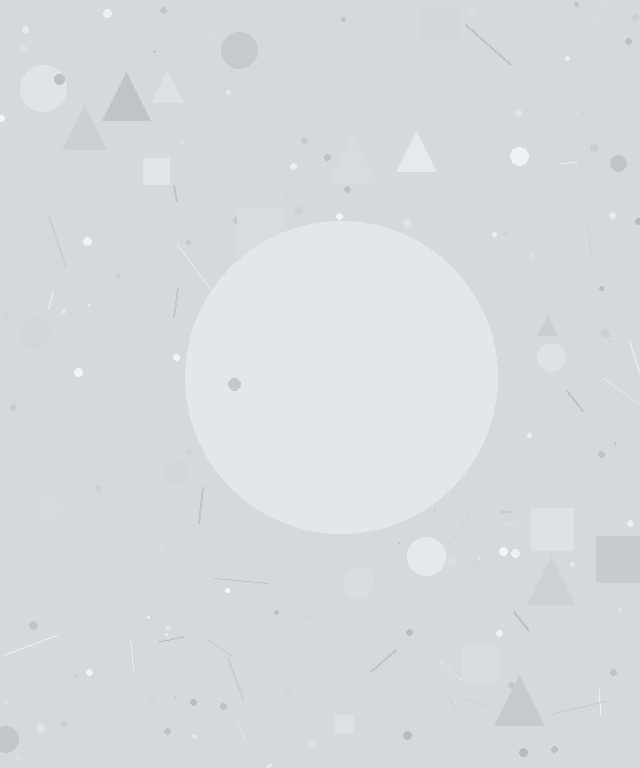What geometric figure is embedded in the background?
A circle is embedded in the background.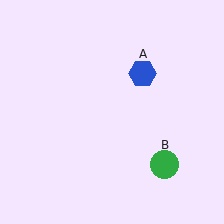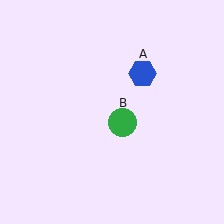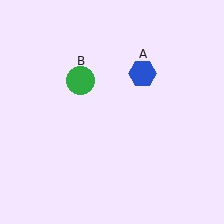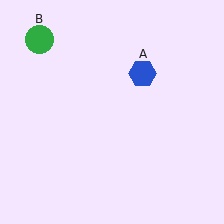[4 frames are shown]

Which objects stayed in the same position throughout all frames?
Blue hexagon (object A) remained stationary.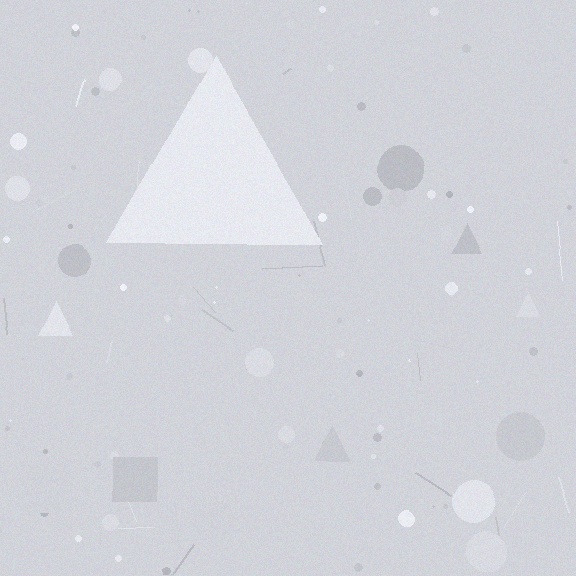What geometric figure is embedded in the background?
A triangle is embedded in the background.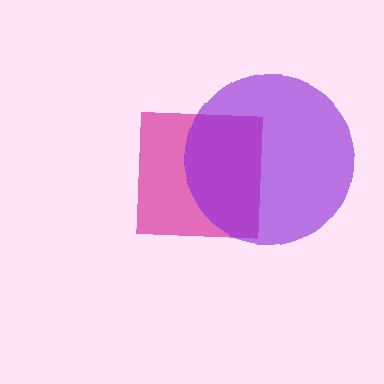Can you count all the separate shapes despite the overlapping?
Yes, there are 2 separate shapes.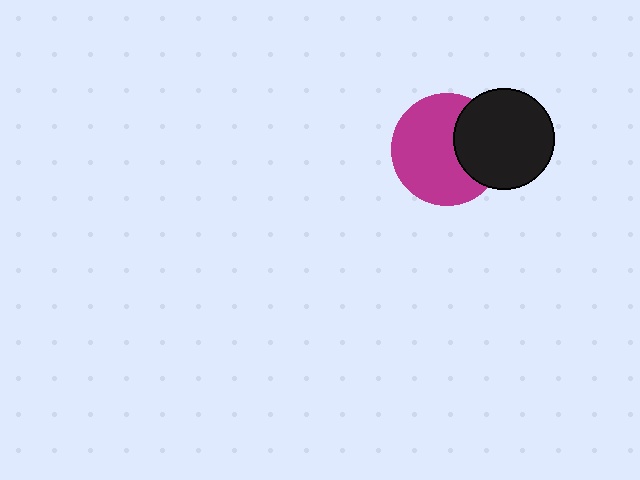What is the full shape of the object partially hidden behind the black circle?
The partially hidden object is a magenta circle.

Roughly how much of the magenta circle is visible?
Most of it is visible (roughly 69%).